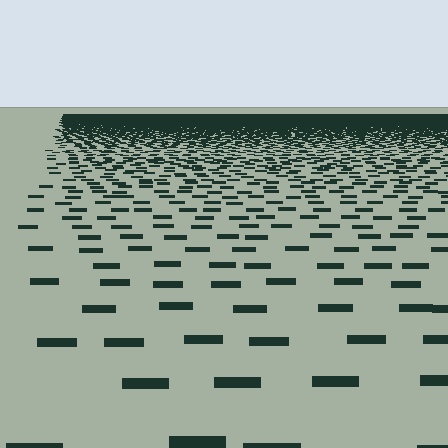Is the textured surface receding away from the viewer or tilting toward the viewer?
The surface is receding away from the viewer. Texture elements get smaller and denser toward the top.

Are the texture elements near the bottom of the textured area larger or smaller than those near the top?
Larger. Near the bottom, elements are closer to the viewer and appear at a bigger on-screen size.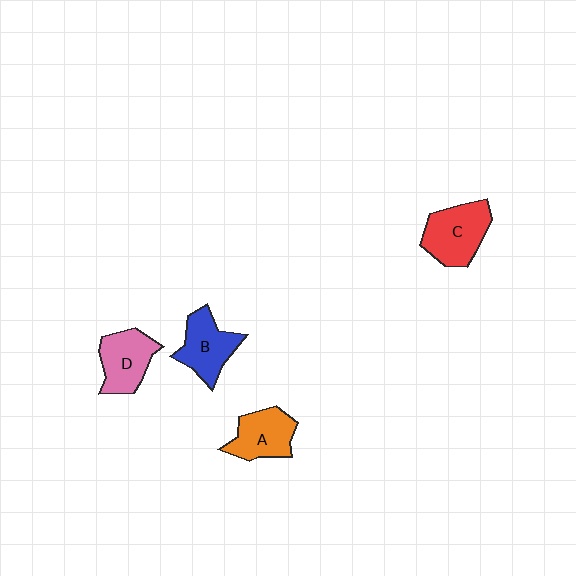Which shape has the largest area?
Shape C (red).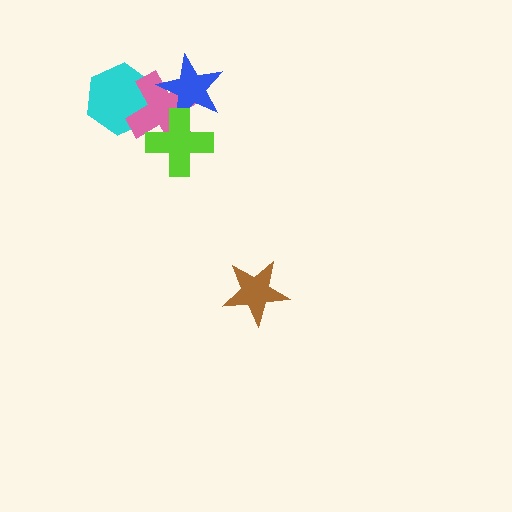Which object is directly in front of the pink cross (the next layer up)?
The blue star is directly in front of the pink cross.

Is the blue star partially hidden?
Yes, it is partially covered by another shape.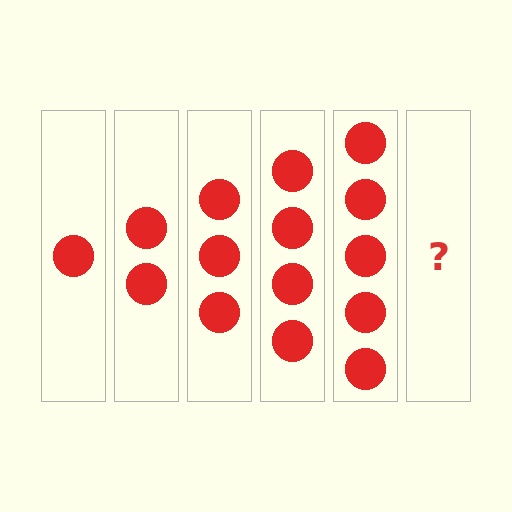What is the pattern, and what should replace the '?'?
The pattern is that each step adds one more circle. The '?' should be 6 circles.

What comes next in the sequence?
The next element should be 6 circles.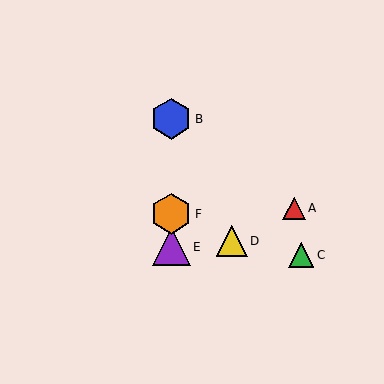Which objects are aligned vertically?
Objects B, E, F are aligned vertically.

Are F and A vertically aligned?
No, F is at x≈171 and A is at x≈294.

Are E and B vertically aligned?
Yes, both are at x≈171.